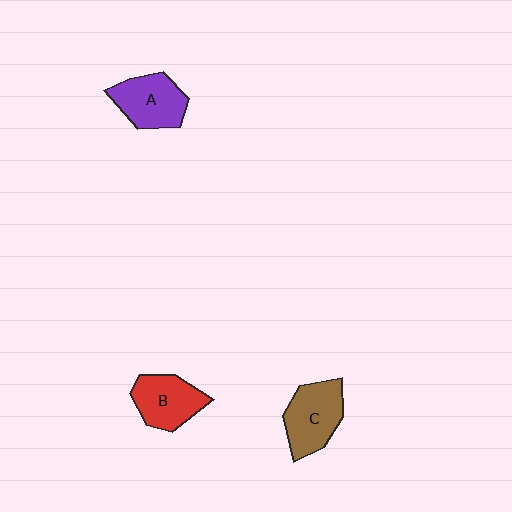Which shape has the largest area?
Shape C (brown).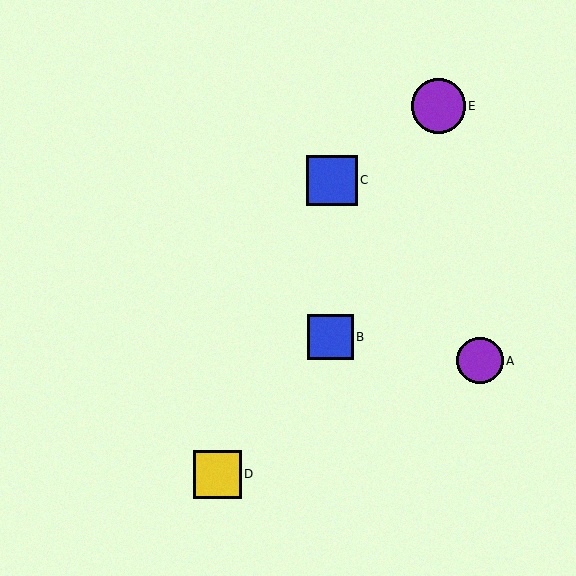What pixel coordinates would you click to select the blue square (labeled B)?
Click at (330, 337) to select the blue square B.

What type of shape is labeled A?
Shape A is a purple circle.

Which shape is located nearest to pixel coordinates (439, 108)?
The purple circle (labeled E) at (438, 106) is nearest to that location.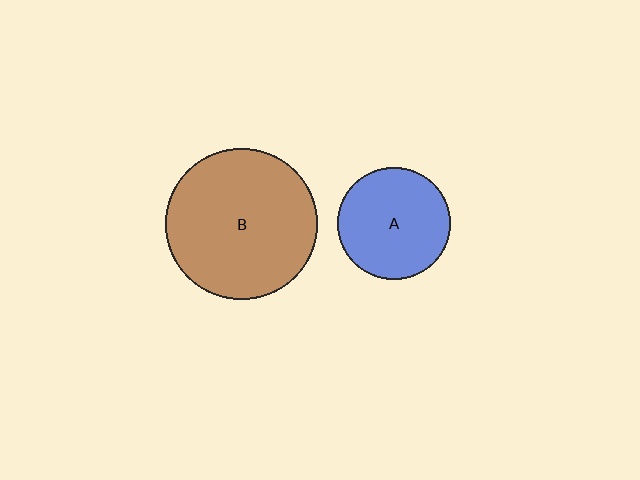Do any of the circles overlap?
No, none of the circles overlap.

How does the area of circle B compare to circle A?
Approximately 1.8 times.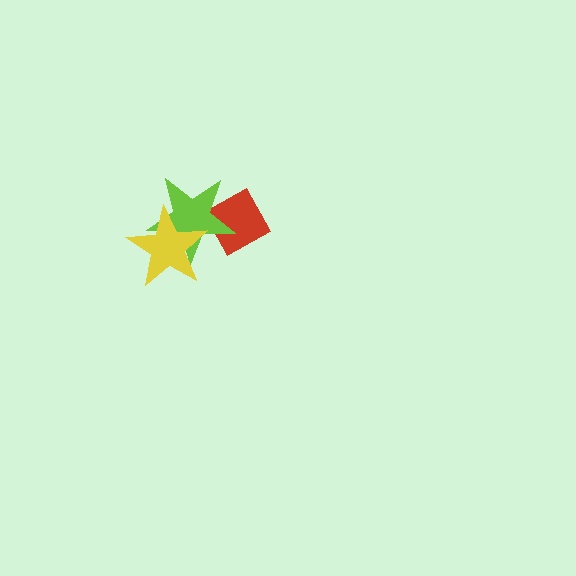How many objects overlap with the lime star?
2 objects overlap with the lime star.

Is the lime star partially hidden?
Yes, it is partially covered by another shape.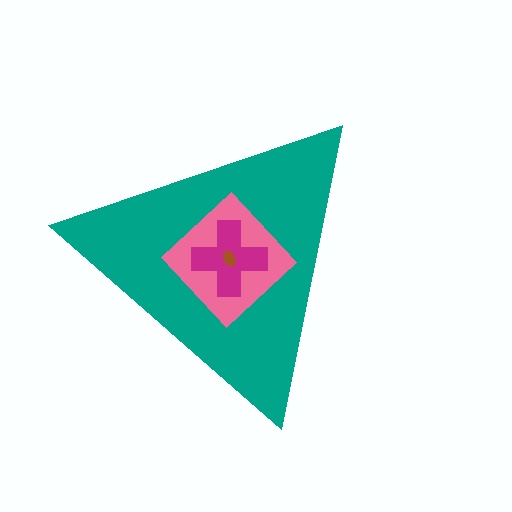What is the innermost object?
The brown ellipse.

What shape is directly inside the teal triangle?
The pink diamond.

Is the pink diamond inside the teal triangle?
Yes.